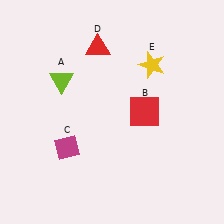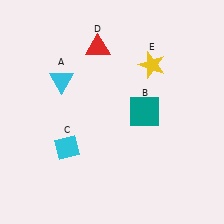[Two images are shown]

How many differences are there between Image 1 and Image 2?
There are 3 differences between the two images.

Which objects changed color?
A changed from lime to cyan. B changed from red to teal. C changed from magenta to cyan.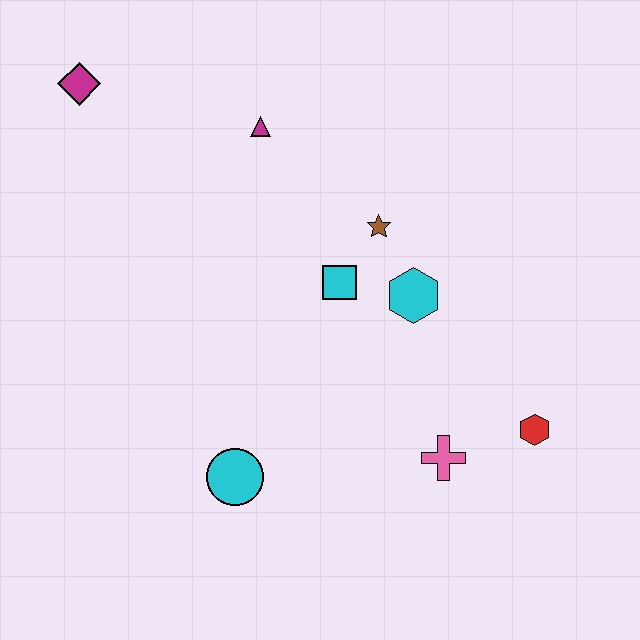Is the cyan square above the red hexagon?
Yes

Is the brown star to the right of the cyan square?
Yes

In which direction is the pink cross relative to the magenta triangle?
The pink cross is below the magenta triangle.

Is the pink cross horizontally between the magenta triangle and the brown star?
No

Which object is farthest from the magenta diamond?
The red hexagon is farthest from the magenta diamond.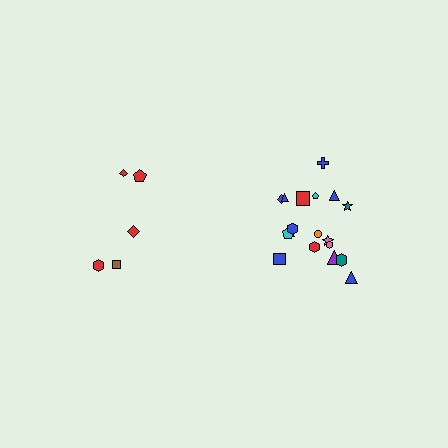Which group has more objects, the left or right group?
The right group.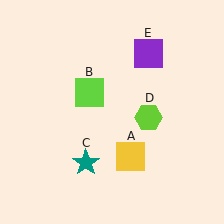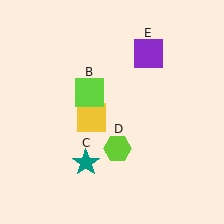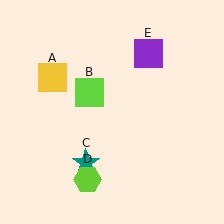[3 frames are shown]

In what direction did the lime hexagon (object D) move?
The lime hexagon (object D) moved down and to the left.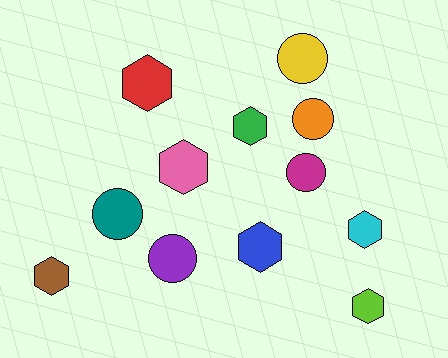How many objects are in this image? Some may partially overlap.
There are 12 objects.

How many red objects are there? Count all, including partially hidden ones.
There is 1 red object.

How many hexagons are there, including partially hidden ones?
There are 7 hexagons.